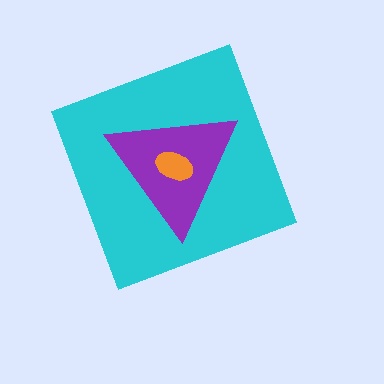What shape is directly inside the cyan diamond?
The purple triangle.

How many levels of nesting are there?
3.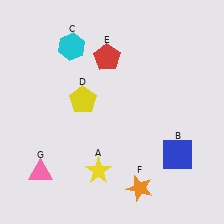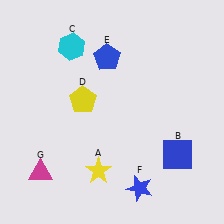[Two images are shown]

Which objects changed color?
E changed from red to blue. F changed from orange to blue. G changed from pink to magenta.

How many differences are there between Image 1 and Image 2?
There are 3 differences between the two images.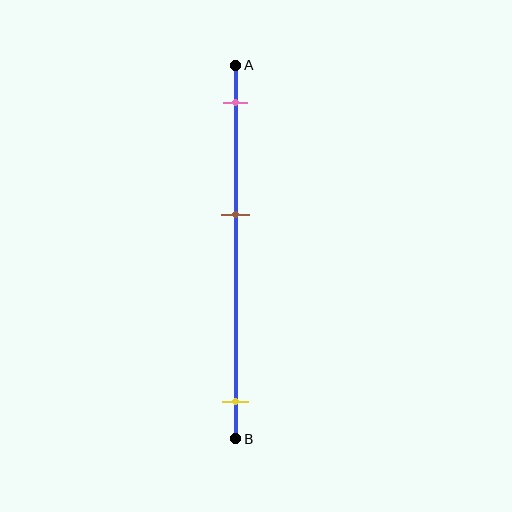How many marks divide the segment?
There are 3 marks dividing the segment.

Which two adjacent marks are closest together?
The pink and brown marks are the closest adjacent pair.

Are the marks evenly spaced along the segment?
No, the marks are not evenly spaced.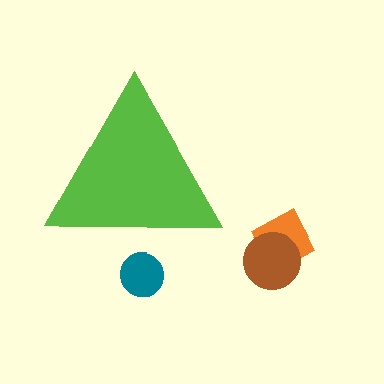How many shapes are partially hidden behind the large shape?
1 shape is partially hidden.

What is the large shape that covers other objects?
A lime triangle.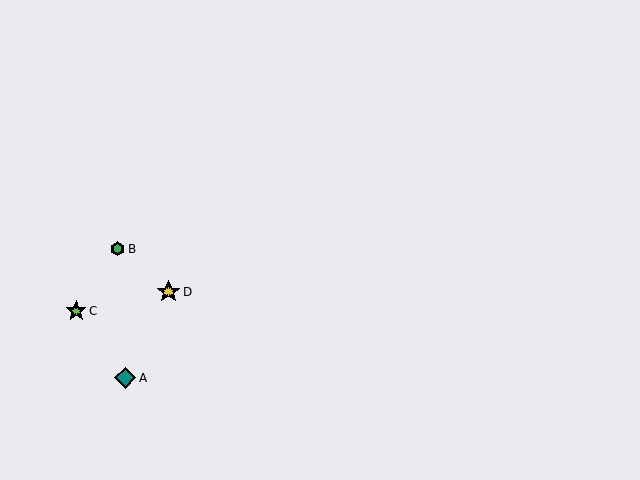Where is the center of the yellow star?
The center of the yellow star is at (168, 292).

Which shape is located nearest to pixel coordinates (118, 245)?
The green hexagon (labeled B) at (118, 249) is nearest to that location.